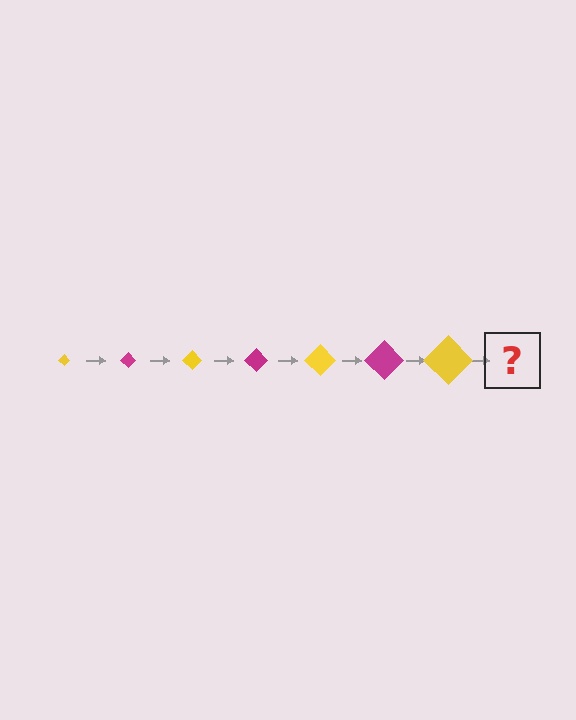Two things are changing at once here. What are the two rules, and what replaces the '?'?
The two rules are that the diamond grows larger each step and the color cycles through yellow and magenta. The '?' should be a magenta diamond, larger than the previous one.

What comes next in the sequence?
The next element should be a magenta diamond, larger than the previous one.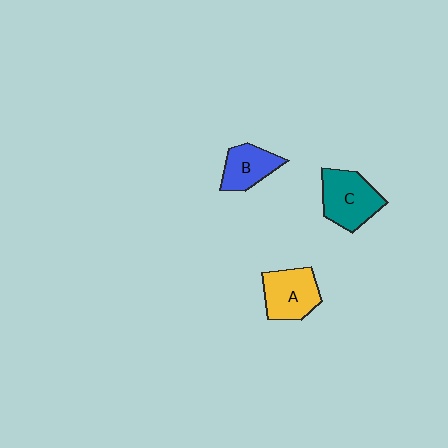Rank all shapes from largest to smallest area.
From largest to smallest: C (teal), A (yellow), B (blue).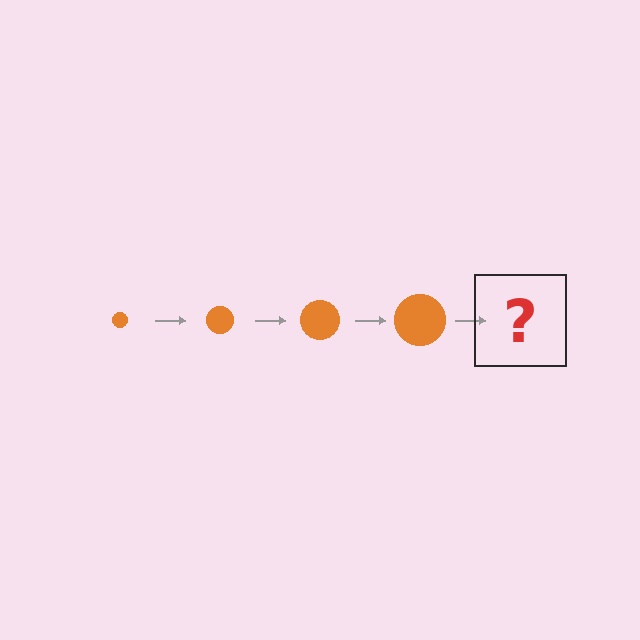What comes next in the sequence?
The next element should be an orange circle, larger than the previous one.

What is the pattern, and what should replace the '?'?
The pattern is that the circle gets progressively larger each step. The '?' should be an orange circle, larger than the previous one.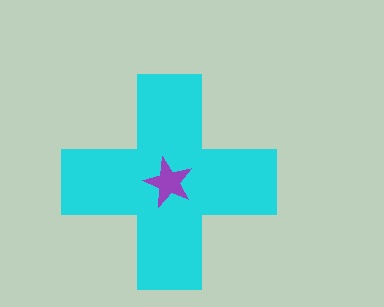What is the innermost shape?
The purple star.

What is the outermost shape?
The cyan cross.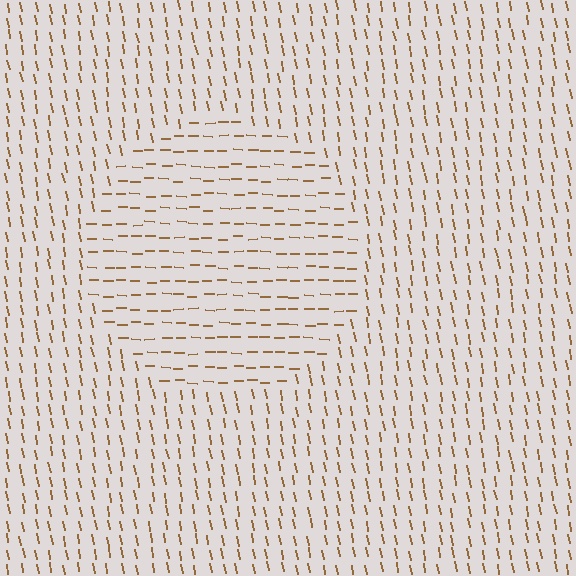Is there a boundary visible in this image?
Yes, there is a texture boundary formed by a change in line orientation.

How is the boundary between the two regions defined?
The boundary is defined purely by a change in line orientation (approximately 79 degrees difference). All lines are the same color and thickness.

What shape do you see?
I see a circle.